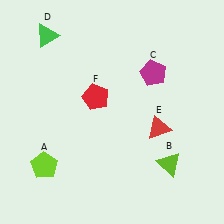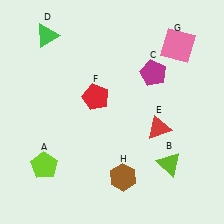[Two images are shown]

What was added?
A pink square (G), a brown hexagon (H) were added in Image 2.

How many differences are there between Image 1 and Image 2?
There are 2 differences between the two images.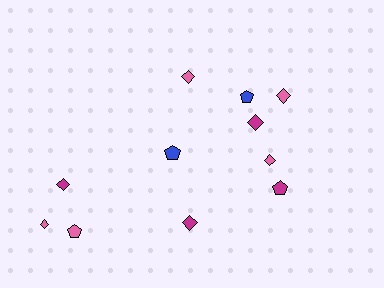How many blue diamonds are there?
There are no blue diamonds.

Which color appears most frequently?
Pink, with 5 objects.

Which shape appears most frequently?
Diamond, with 7 objects.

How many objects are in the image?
There are 11 objects.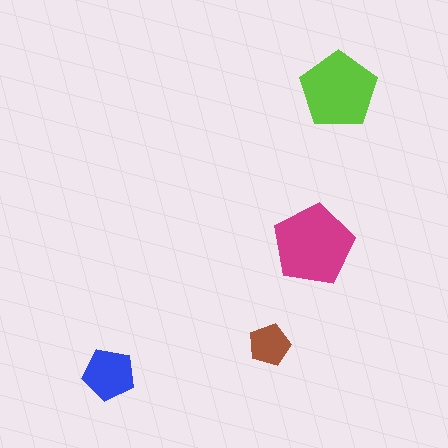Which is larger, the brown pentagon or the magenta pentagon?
The magenta one.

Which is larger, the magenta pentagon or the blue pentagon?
The magenta one.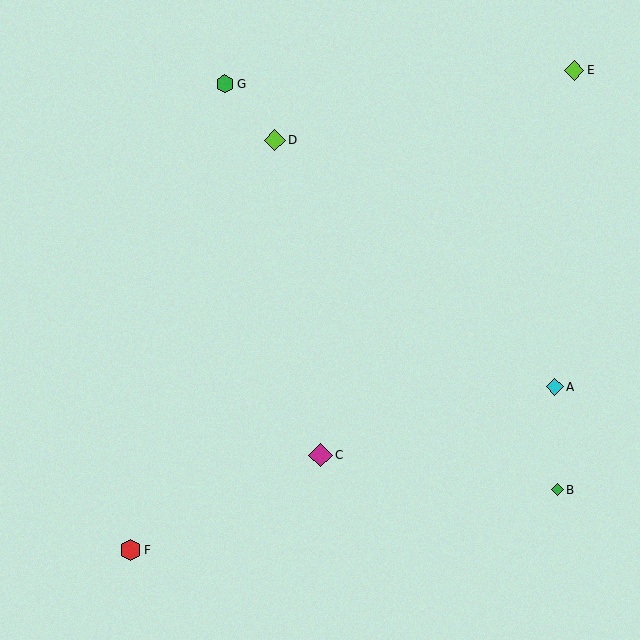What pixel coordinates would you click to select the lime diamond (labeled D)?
Click at (275, 140) to select the lime diamond D.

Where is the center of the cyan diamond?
The center of the cyan diamond is at (555, 387).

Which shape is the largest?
The magenta diamond (labeled C) is the largest.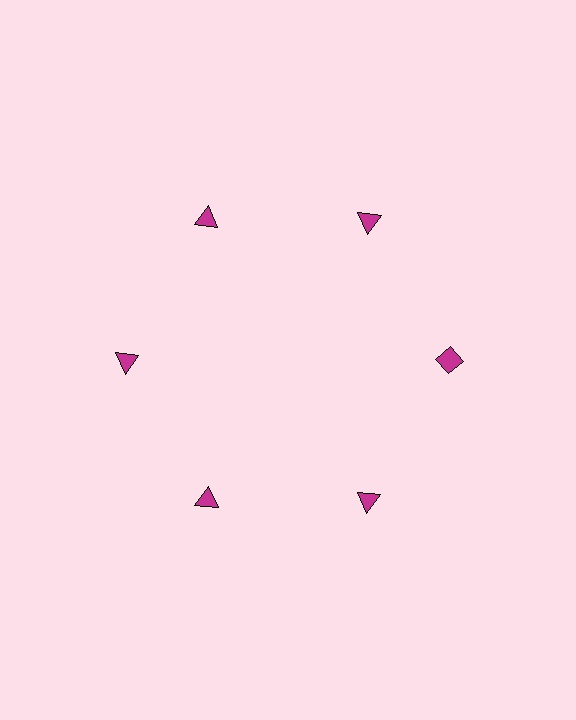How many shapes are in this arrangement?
There are 6 shapes arranged in a ring pattern.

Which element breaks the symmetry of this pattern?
The magenta diamond at roughly the 3 o'clock position breaks the symmetry. All other shapes are magenta triangles.